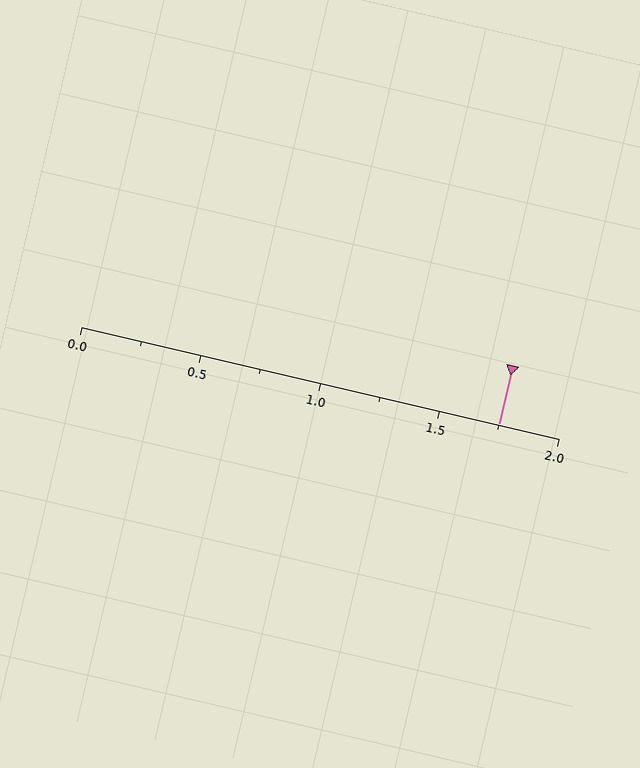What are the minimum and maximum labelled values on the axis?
The axis runs from 0.0 to 2.0.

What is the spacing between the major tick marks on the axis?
The major ticks are spaced 0.5 apart.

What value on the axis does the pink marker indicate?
The marker indicates approximately 1.75.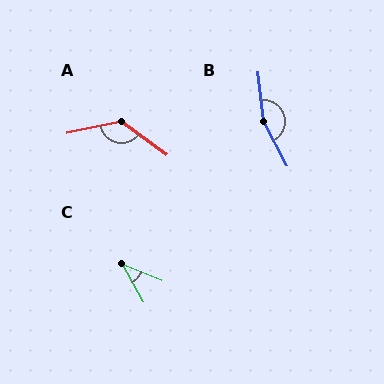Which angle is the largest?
B, at approximately 158 degrees.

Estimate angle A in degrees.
Approximately 132 degrees.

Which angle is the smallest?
C, at approximately 39 degrees.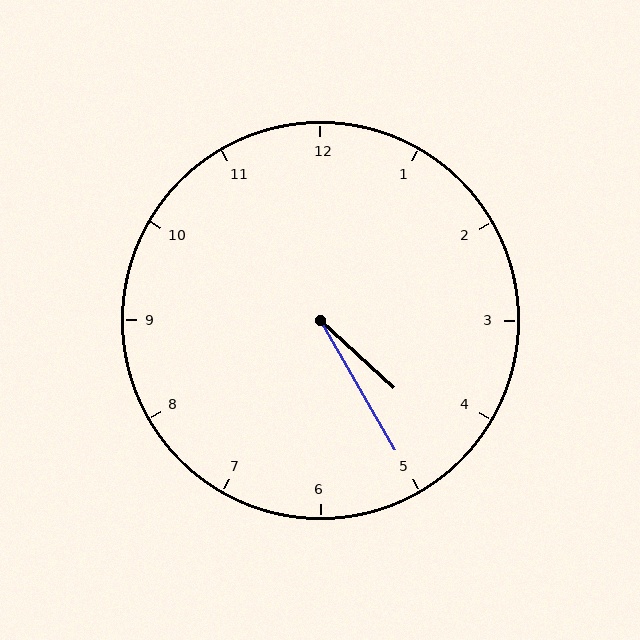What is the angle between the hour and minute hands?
Approximately 18 degrees.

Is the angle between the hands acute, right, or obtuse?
It is acute.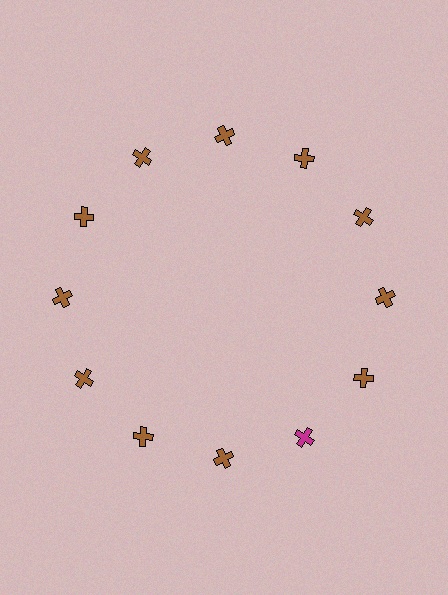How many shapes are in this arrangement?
There are 12 shapes arranged in a ring pattern.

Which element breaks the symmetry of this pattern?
The magenta cross at roughly the 5 o'clock position breaks the symmetry. All other shapes are brown crosses.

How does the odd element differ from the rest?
It has a different color: magenta instead of brown.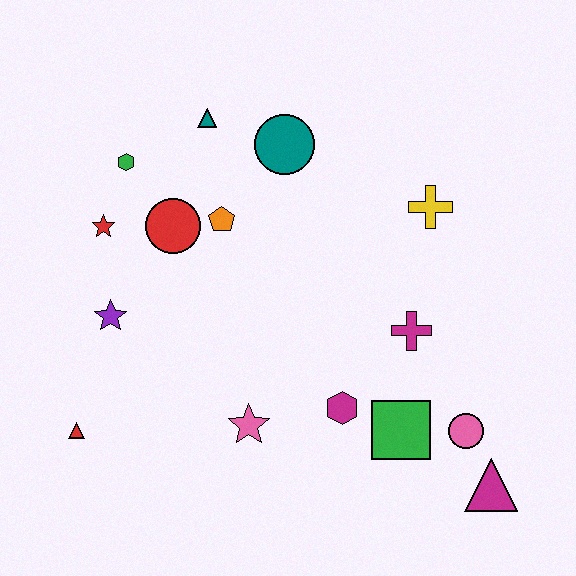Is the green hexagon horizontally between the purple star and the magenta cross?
Yes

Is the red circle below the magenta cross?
No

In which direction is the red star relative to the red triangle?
The red star is above the red triangle.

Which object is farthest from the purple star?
The magenta triangle is farthest from the purple star.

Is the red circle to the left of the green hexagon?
No